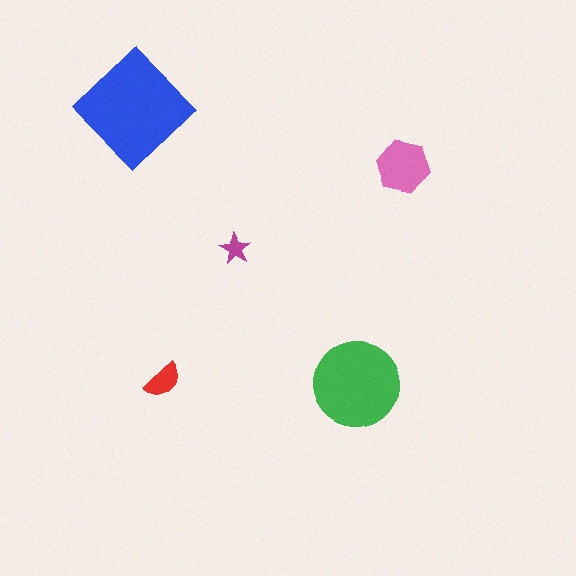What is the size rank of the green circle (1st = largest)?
2nd.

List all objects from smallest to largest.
The magenta star, the red semicircle, the pink hexagon, the green circle, the blue diamond.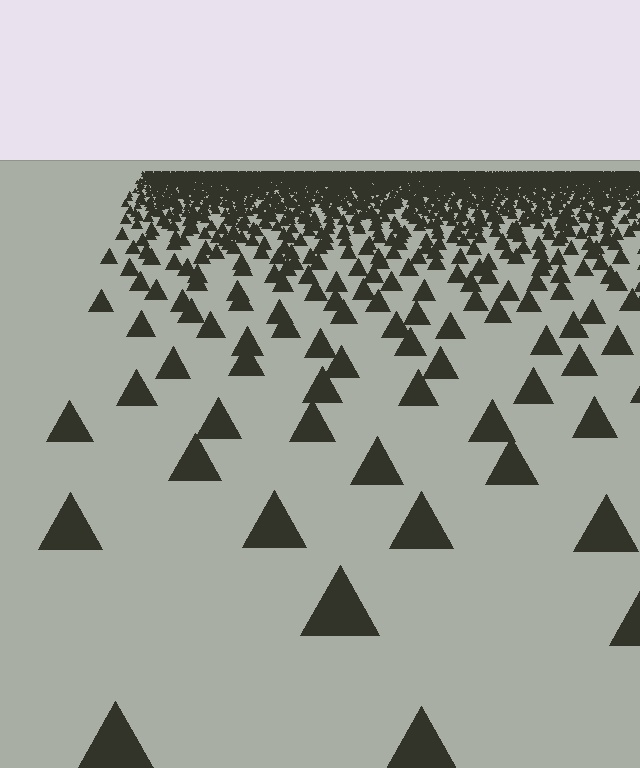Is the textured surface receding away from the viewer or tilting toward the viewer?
The surface is receding away from the viewer. Texture elements get smaller and denser toward the top.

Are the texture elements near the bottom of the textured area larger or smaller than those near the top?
Larger. Near the bottom, elements are closer to the viewer and appear at a bigger on-screen size.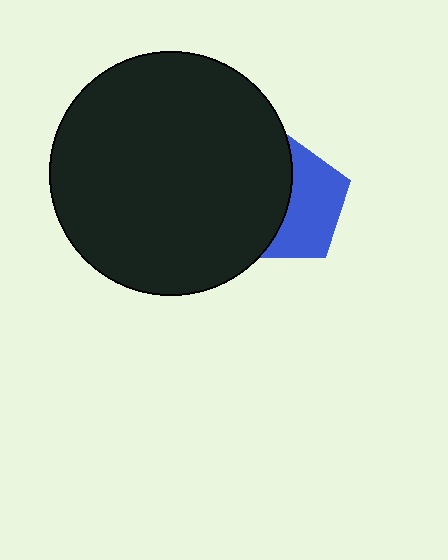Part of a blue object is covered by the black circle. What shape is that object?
It is a pentagon.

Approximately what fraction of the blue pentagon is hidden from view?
Roughly 50% of the blue pentagon is hidden behind the black circle.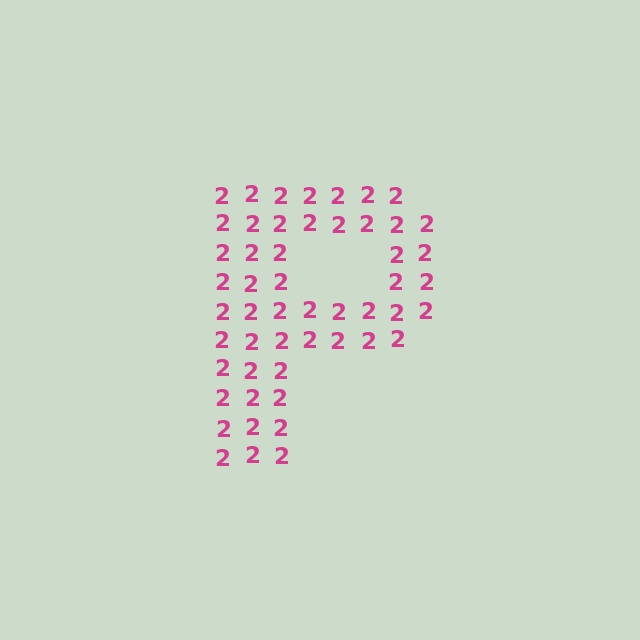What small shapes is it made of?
It is made of small digit 2's.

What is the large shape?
The large shape is the letter P.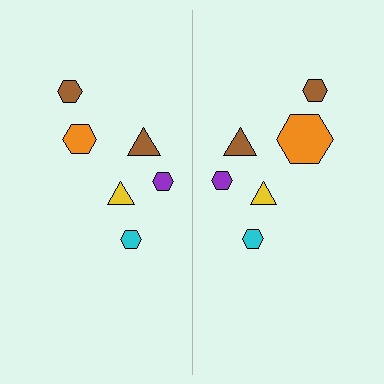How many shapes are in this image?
There are 12 shapes in this image.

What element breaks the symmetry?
The orange hexagon on the right side has a different size than its mirror counterpart.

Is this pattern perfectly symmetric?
No, the pattern is not perfectly symmetric. The orange hexagon on the right side has a different size than its mirror counterpart.